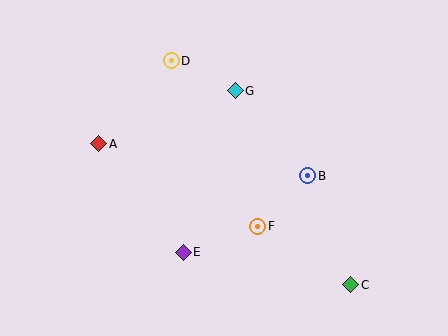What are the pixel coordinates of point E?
Point E is at (183, 252).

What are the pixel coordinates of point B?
Point B is at (308, 176).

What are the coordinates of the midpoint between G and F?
The midpoint between G and F is at (246, 159).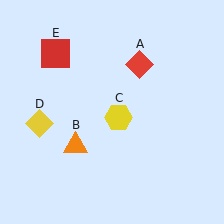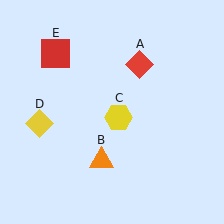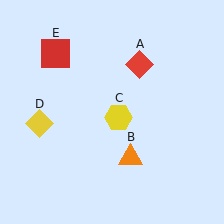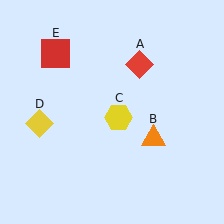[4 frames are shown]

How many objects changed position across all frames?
1 object changed position: orange triangle (object B).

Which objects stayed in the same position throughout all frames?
Red diamond (object A) and yellow hexagon (object C) and yellow diamond (object D) and red square (object E) remained stationary.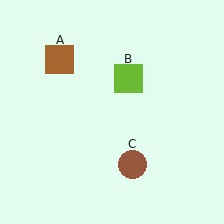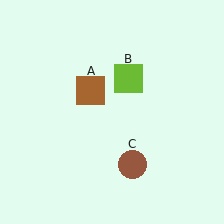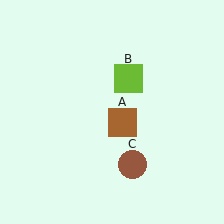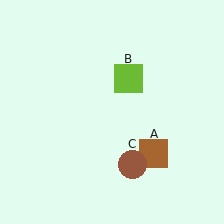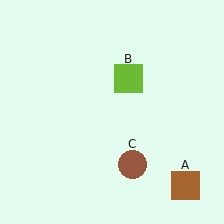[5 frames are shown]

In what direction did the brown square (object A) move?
The brown square (object A) moved down and to the right.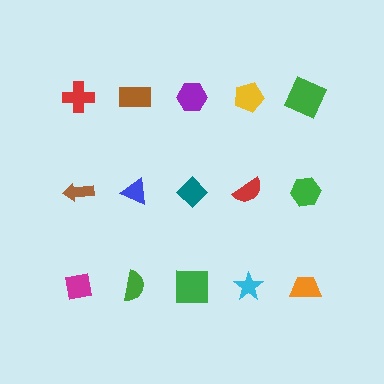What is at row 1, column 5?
A green square.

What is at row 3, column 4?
A cyan star.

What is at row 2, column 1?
A brown arrow.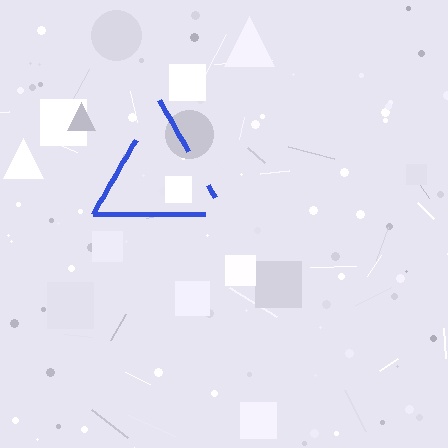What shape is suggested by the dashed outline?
The dashed outline suggests a triangle.